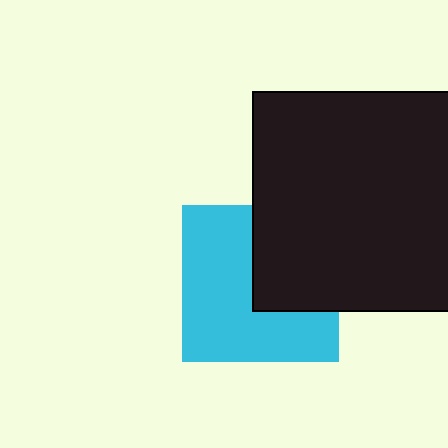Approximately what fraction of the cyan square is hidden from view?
Roughly 38% of the cyan square is hidden behind the black square.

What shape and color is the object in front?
The object in front is a black square.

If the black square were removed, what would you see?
You would see the complete cyan square.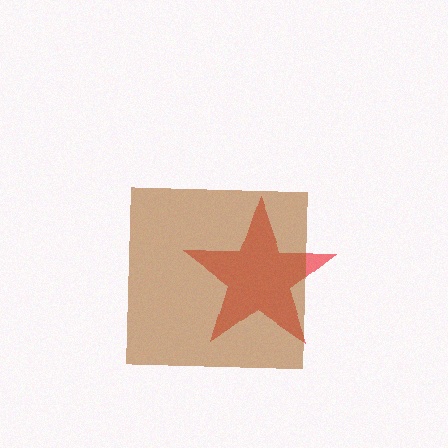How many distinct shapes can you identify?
There are 2 distinct shapes: a red star, a brown square.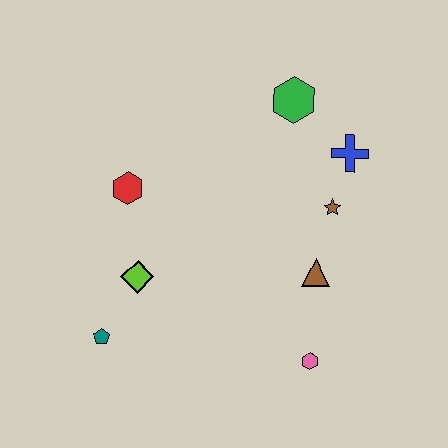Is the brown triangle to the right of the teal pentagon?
Yes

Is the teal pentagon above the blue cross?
No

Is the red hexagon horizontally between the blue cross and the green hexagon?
No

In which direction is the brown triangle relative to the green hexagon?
The brown triangle is below the green hexagon.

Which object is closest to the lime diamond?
The teal pentagon is closest to the lime diamond.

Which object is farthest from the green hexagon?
The teal pentagon is farthest from the green hexagon.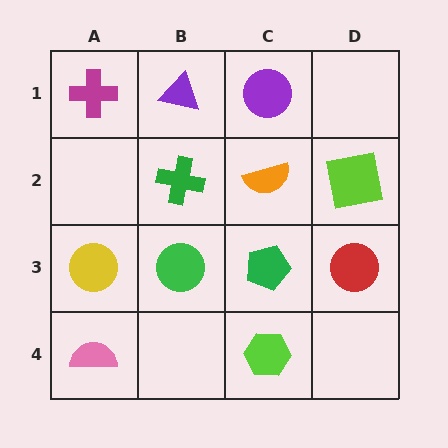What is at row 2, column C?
An orange semicircle.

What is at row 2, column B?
A green cross.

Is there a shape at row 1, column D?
No, that cell is empty.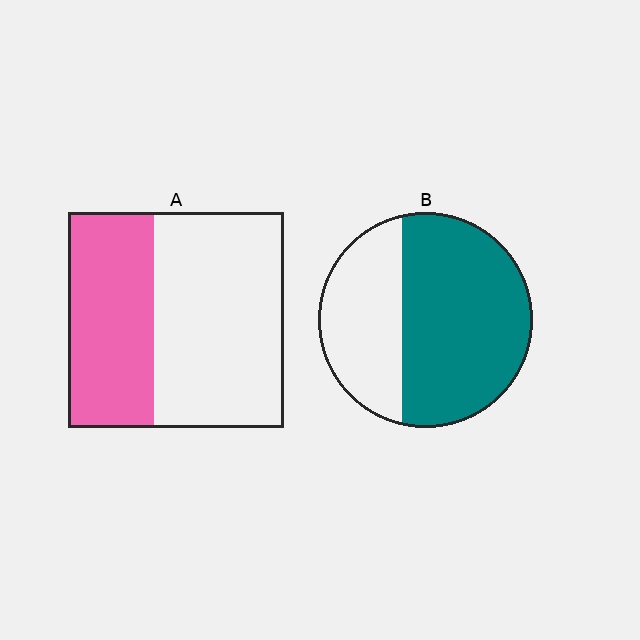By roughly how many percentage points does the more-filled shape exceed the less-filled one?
By roughly 25 percentage points (B over A).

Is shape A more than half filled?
No.